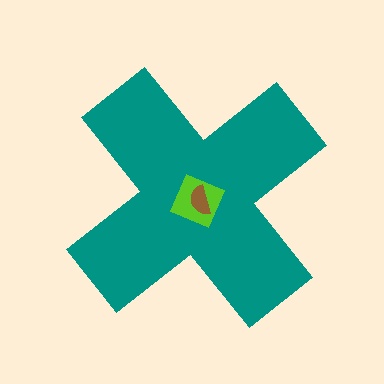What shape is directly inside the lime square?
The brown semicircle.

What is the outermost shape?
The teal cross.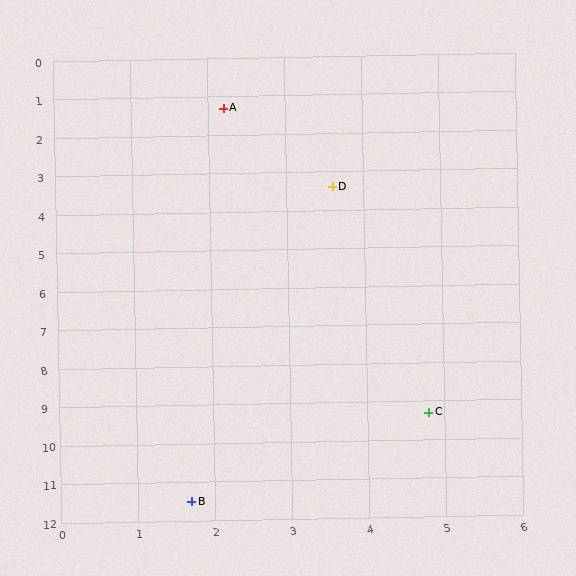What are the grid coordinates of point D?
Point D is at approximately (3.6, 3.4).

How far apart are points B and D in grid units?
Points B and D are about 8.3 grid units apart.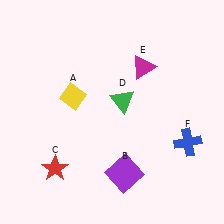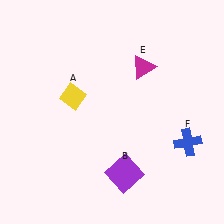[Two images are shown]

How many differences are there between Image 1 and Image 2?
There are 2 differences between the two images.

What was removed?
The green triangle (D), the red star (C) were removed in Image 2.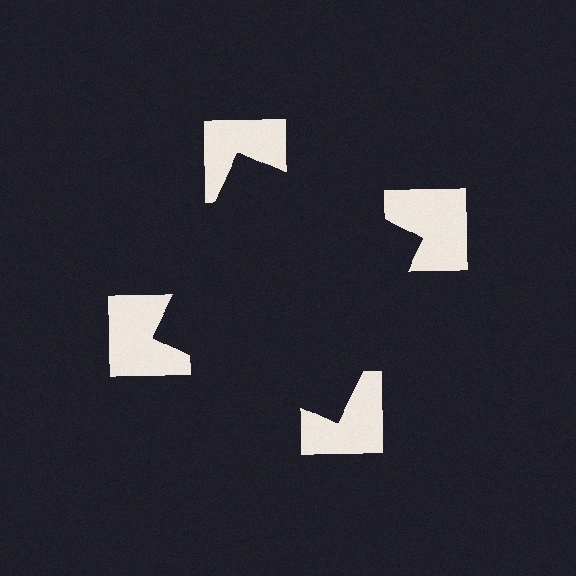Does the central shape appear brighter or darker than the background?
It typically appears slightly darker than the background, even though no actual brightness change is drawn.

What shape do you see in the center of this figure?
An illusory square — its edges are inferred from the aligned wedge cuts in the notched squares, not physically drawn.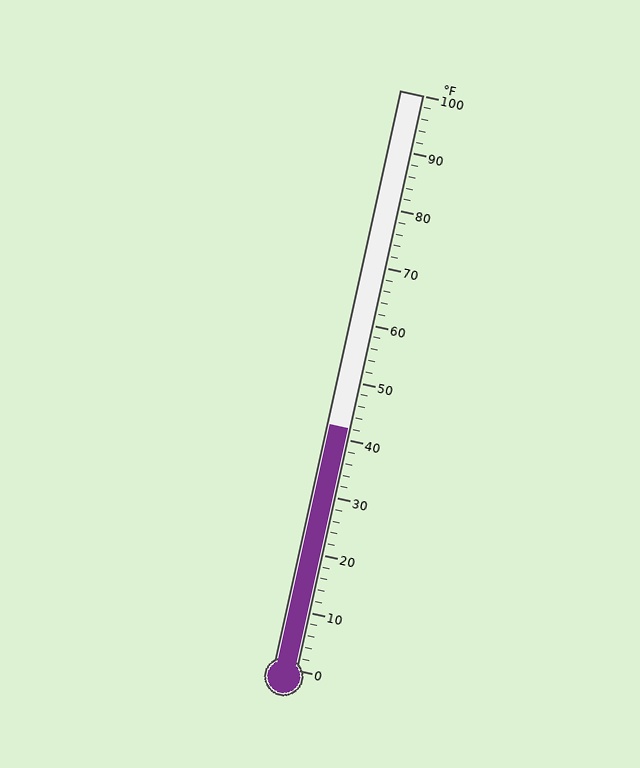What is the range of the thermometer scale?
The thermometer scale ranges from 0°F to 100°F.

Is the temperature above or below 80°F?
The temperature is below 80°F.